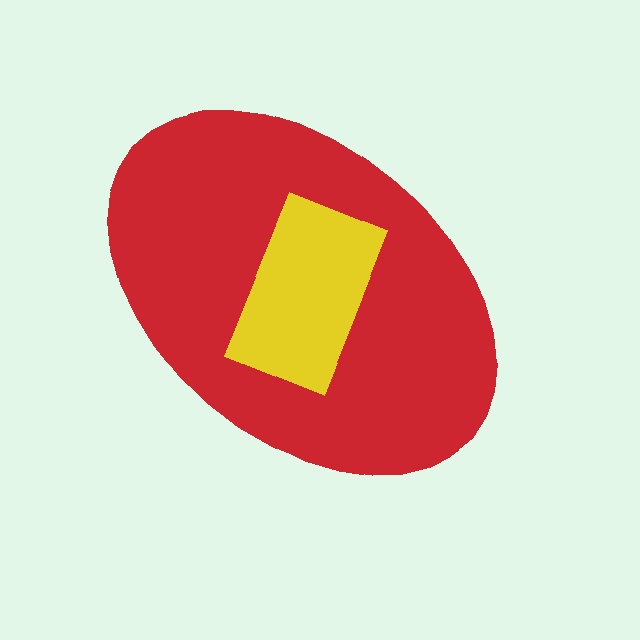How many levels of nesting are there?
2.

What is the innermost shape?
The yellow rectangle.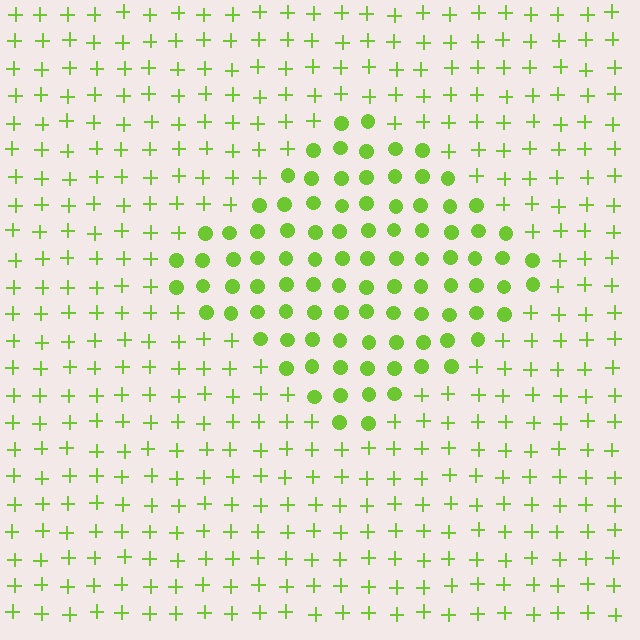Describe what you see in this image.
The image is filled with small lime elements arranged in a uniform grid. A diamond-shaped region contains circles, while the surrounding area contains plus signs. The boundary is defined purely by the change in element shape.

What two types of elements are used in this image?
The image uses circles inside the diamond region and plus signs outside it.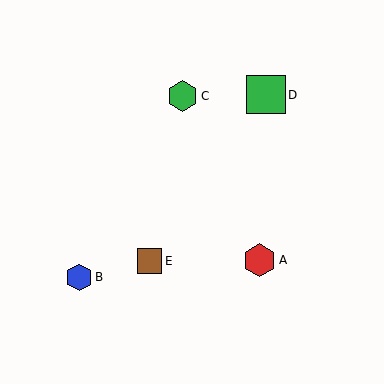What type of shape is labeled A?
Shape A is a red hexagon.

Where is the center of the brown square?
The center of the brown square is at (150, 261).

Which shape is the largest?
The green square (labeled D) is the largest.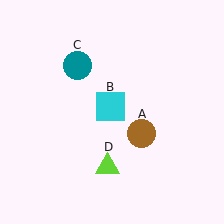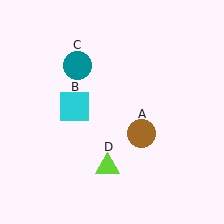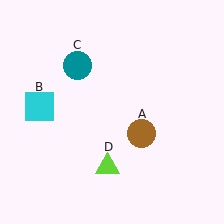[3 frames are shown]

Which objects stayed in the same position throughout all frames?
Brown circle (object A) and teal circle (object C) and lime triangle (object D) remained stationary.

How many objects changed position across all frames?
1 object changed position: cyan square (object B).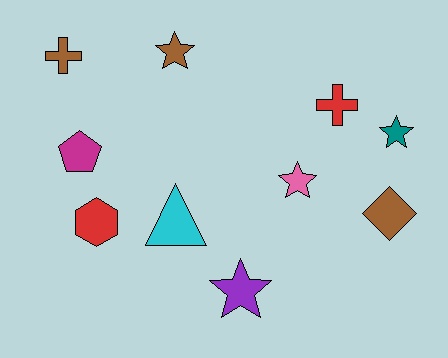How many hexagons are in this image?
There is 1 hexagon.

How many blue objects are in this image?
There are no blue objects.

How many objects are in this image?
There are 10 objects.